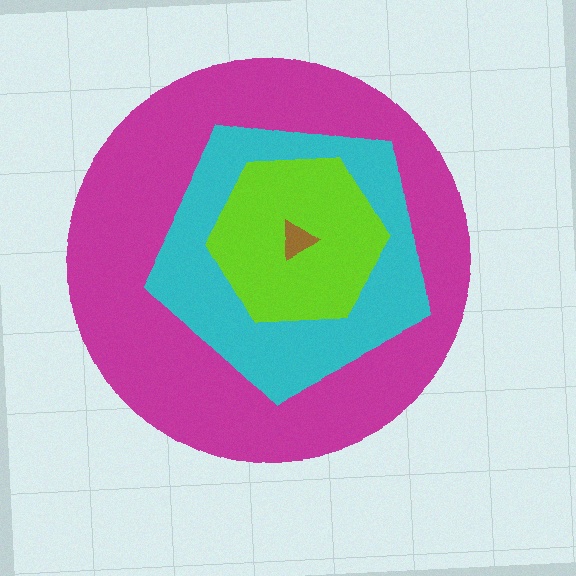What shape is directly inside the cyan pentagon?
The lime hexagon.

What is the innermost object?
The brown triangle.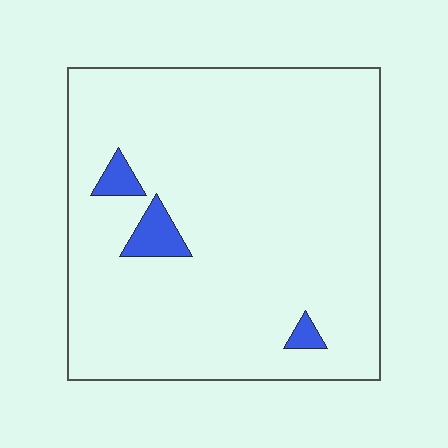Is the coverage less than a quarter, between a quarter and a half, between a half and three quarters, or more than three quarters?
Less than a quarter.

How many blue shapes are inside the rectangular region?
3.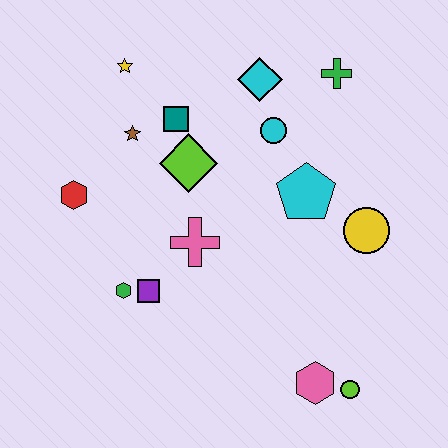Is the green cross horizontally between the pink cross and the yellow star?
No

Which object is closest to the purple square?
The green hexagon is closest to the purple square.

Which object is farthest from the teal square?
The lime circle is farthest from the teal square.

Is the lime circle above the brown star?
No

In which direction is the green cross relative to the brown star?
The green cross is to the right of the brown star.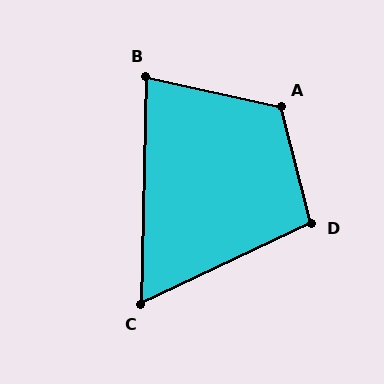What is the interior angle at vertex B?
Approximately 79 degrees (acute).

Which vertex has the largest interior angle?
A, at approximately 117 degrees.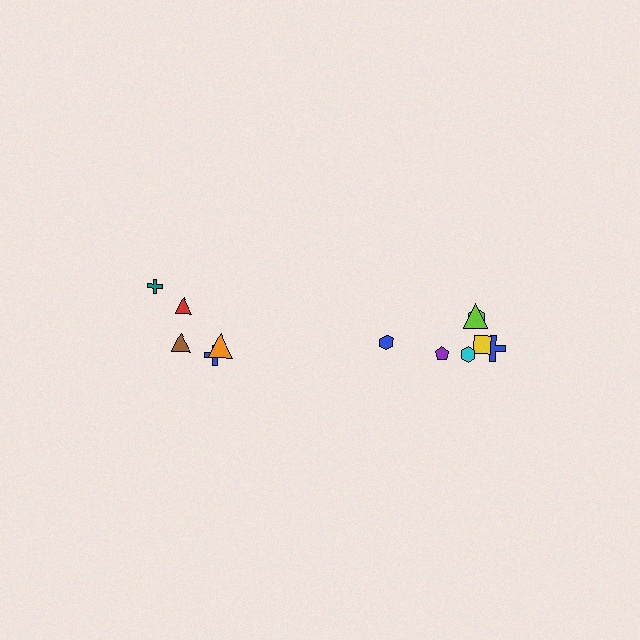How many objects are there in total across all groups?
There are 12 objects.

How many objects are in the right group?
There are 7 objects.